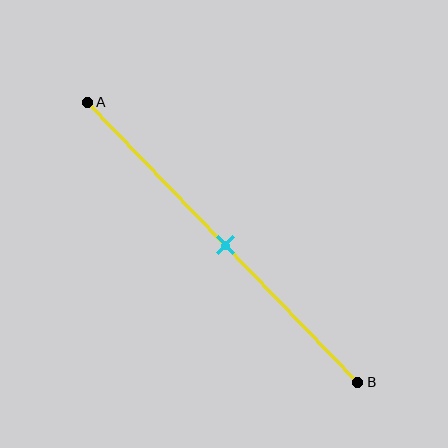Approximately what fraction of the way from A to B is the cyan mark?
The cyan mark is approximately 50% of the way from A to B.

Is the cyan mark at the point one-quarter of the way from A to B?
No, the mark is at about 50% from A, not at the 25% one-quarter point.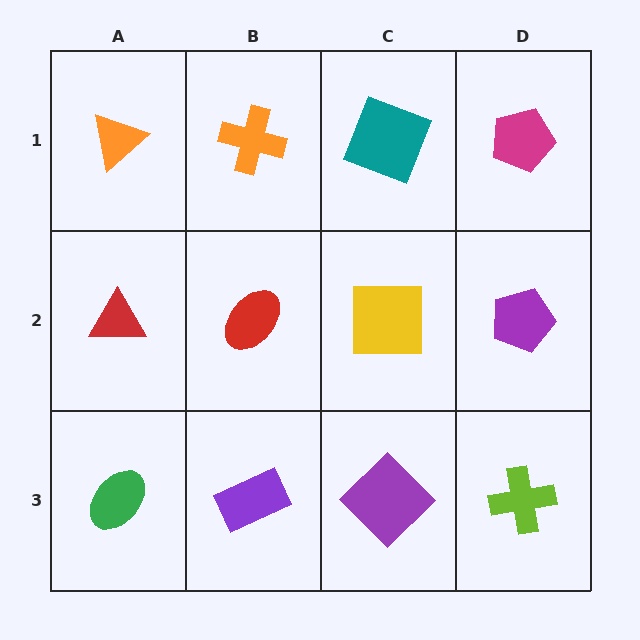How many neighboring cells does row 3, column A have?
2.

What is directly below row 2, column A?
A green ellipse.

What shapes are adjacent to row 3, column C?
A yellow square (row 2, column C), a purple rectangle (row 3, column B), a lime cross (row 3, column D).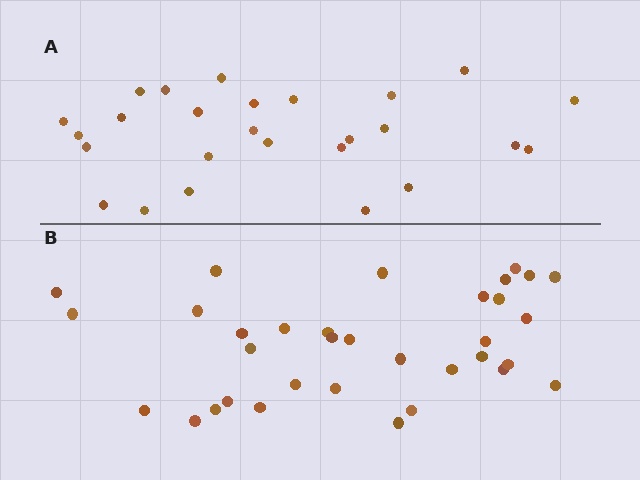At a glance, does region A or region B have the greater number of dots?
Region B (the bottom region) has more dots.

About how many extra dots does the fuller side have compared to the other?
Region B has roughly 8 or so more dots than region A.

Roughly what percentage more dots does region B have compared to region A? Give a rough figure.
About 30% more.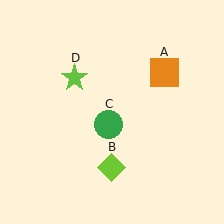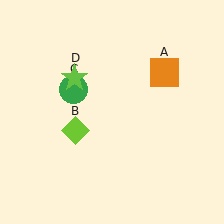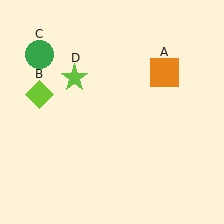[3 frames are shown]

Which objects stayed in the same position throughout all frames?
Orange square (object A) and lime star (object D) remained stationary.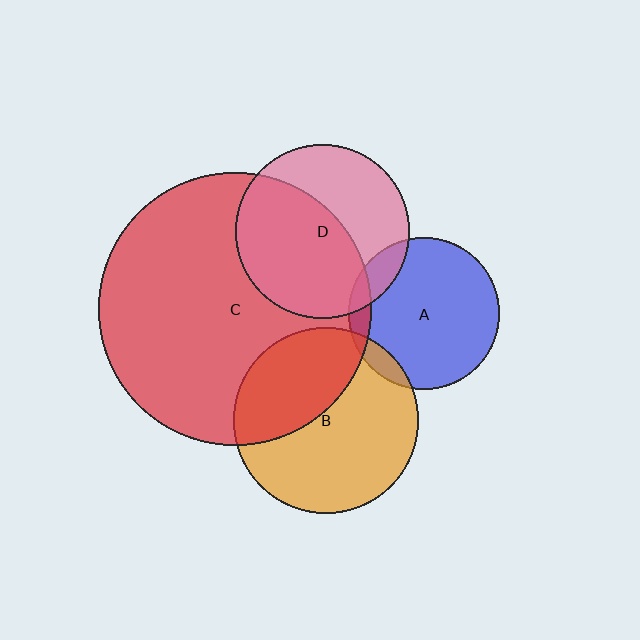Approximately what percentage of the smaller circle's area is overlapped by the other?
Approximately 10%.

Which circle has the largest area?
Circle C (red).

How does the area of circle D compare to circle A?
Approximately 1.3 times.